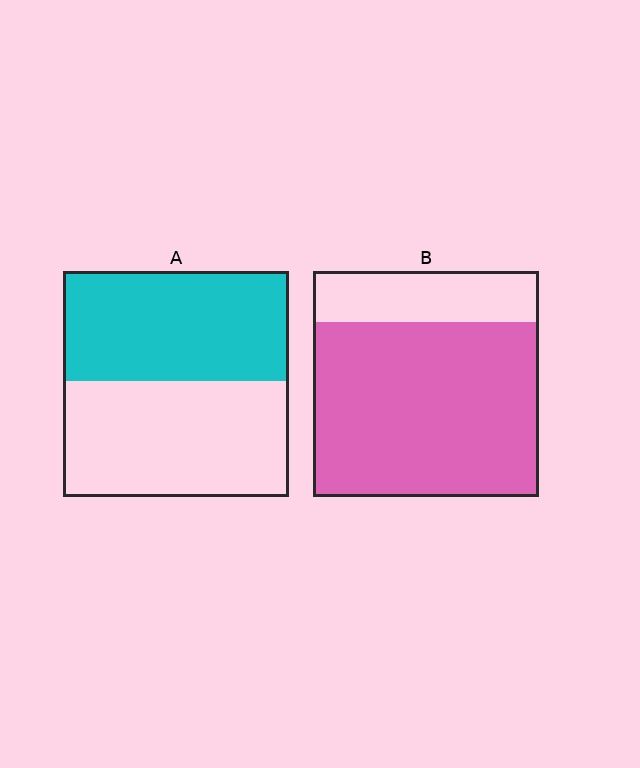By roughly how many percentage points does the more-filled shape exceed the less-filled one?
By roughly 30 percentage points (B over A).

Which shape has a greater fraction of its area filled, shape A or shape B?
Shape B.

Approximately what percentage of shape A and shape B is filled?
A is approximately 50% and B is approximately 75%.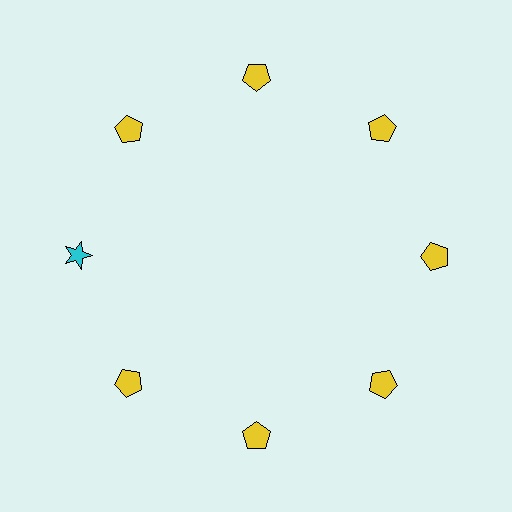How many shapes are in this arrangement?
There are 8 shapes arranged in a ring pattern.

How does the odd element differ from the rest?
It differs in both color (cyan instead of yellow) and shape (star instead of pentagon).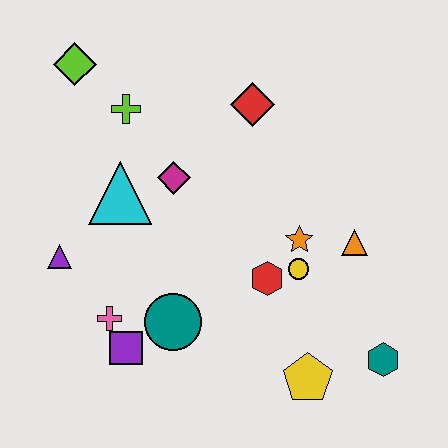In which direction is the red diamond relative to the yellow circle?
The red diamond is above the yellow circle.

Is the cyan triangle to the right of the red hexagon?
No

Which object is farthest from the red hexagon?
The lime diamond is farthest from the red hexagon.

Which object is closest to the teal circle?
The purple square is closest to the teal circle.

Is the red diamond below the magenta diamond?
No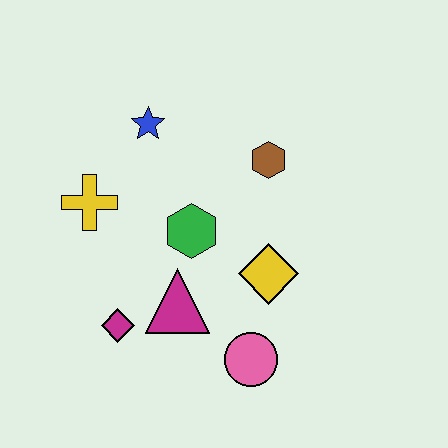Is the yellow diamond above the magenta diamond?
Yes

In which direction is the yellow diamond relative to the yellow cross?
The yellow diamond is to the right of the yellow cross.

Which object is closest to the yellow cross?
The blue star is closest to the yellow cross.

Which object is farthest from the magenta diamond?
The brown hexagon is farthest from the magenta diamond.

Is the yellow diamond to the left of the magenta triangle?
No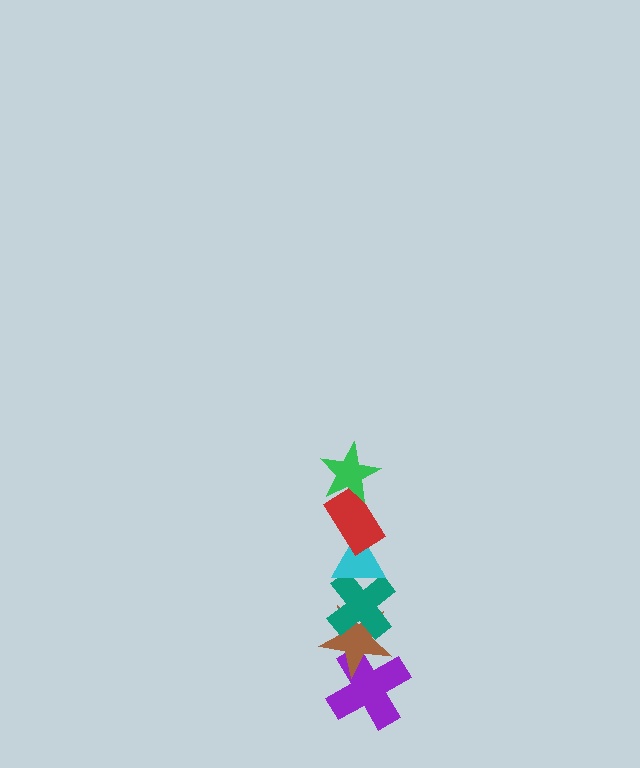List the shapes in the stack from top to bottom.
From top to bottom: the green star, the red rectangle, the cyan triangle, the teal cross, the brown star, the purple cross.